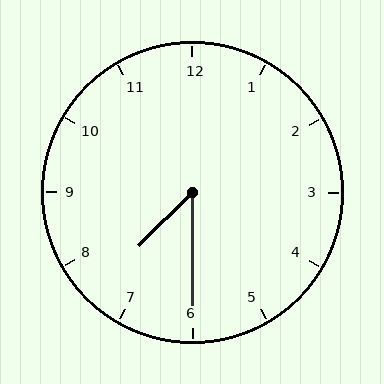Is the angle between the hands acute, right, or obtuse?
It is acute.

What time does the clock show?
7:30.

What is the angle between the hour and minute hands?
Approximately 45 degrees.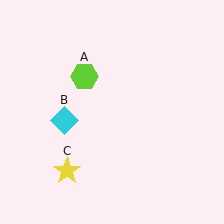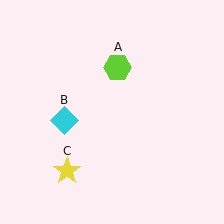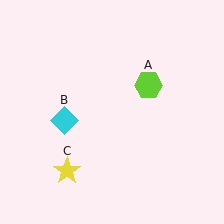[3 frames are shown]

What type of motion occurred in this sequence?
The lime hexagon (object A) rotated clockwise around the center of the scene.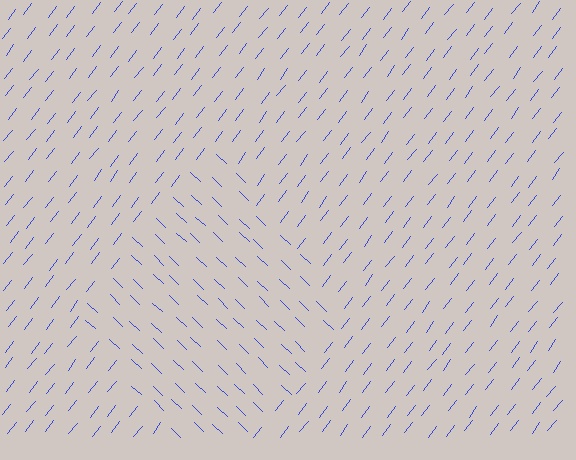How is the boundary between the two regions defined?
The boundary is defined purely by a change in line orientation (approximately 84 degrees difference). All lines are the same color and thickness.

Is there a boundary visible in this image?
Yes, there is a texture boundary formed by a change in line orientation.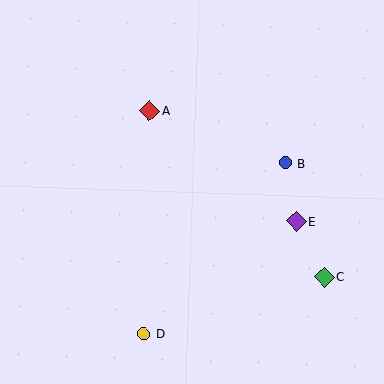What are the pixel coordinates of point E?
Point E is at (296, 221).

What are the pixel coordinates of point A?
Point A is at (150, 111).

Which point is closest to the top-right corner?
Point B is closest to the top-right corner.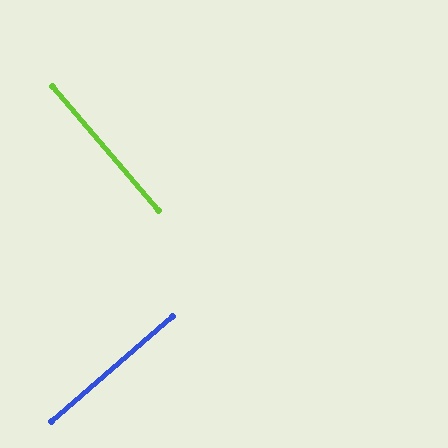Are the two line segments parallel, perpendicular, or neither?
Perpendicular — they meet at approximately 89°.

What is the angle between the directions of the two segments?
Approximately 89 degrees.